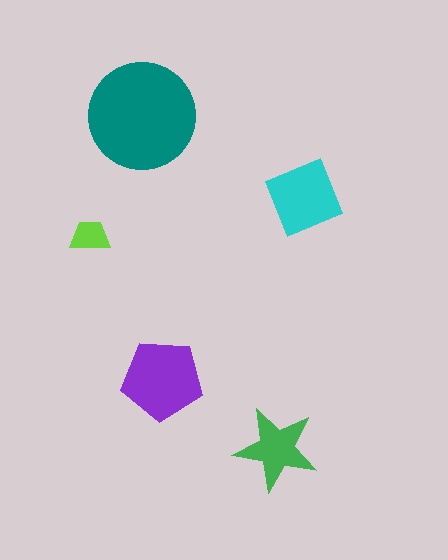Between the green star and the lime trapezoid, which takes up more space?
The green star.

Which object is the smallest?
The lime trapezoid.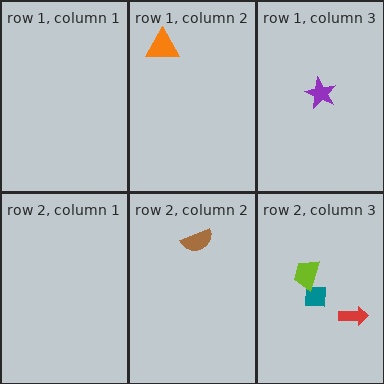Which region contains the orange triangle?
The row 1, column 2 region.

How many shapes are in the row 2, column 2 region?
1.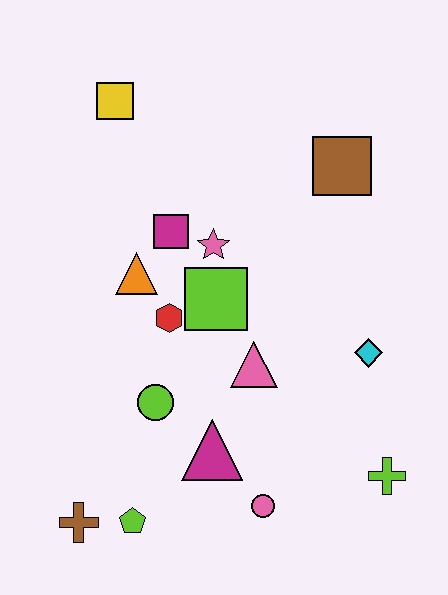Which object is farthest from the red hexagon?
The lime cross is farthest from the red hexagon.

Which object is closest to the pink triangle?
The lime square is closest to the pink triangle.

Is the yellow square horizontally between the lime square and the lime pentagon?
No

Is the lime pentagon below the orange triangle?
Yes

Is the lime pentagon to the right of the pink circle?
No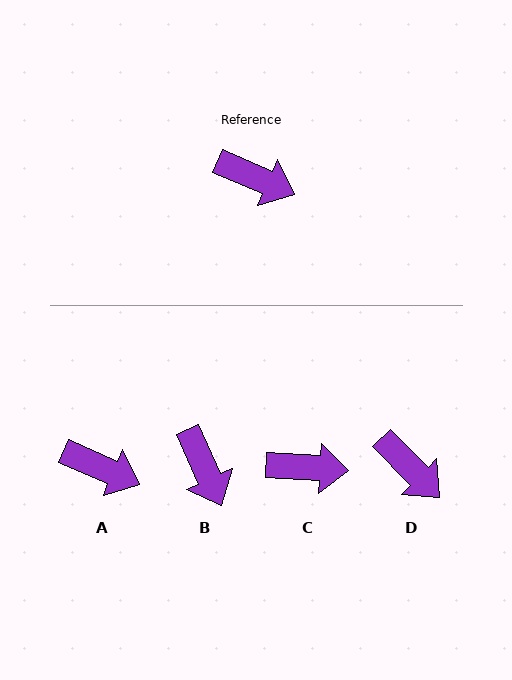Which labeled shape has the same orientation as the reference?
A.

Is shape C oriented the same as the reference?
No, it is off by about 20 degrees.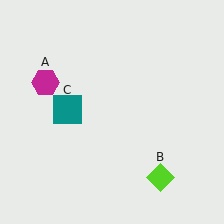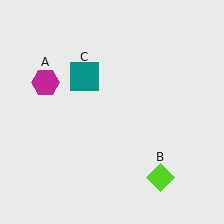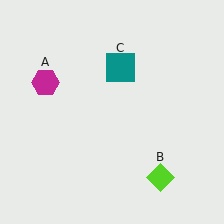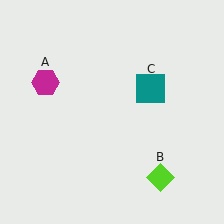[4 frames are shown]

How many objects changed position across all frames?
1 object changed position: teal square (object C).